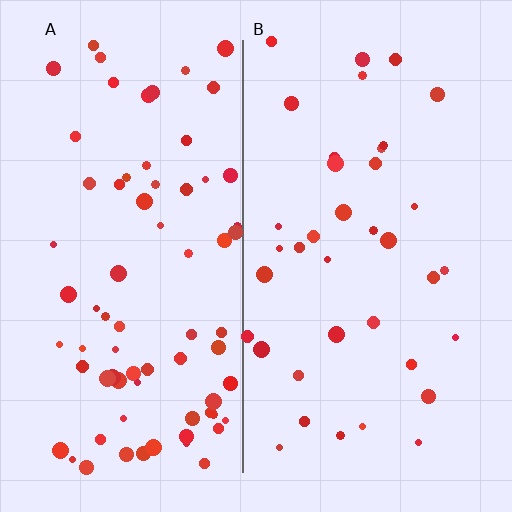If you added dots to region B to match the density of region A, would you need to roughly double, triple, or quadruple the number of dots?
Approximately double.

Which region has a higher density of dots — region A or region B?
A (the left).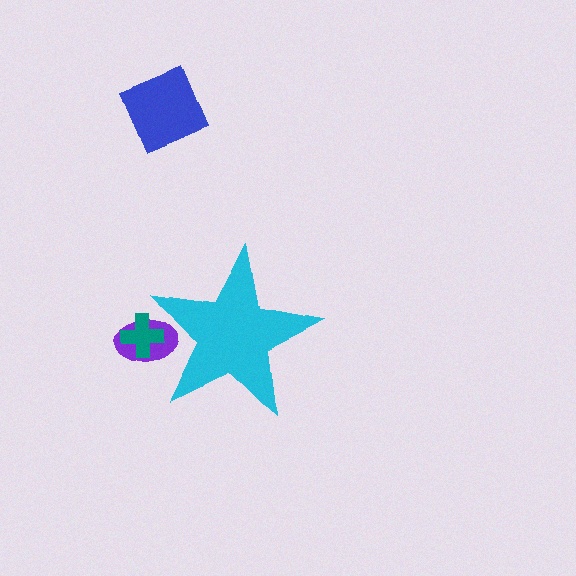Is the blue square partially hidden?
No, the blue square is fully visible.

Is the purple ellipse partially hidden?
Yes, the purple ellipse is partially hidden behind the cyan star.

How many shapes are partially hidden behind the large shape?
2 shapes are partially hidden.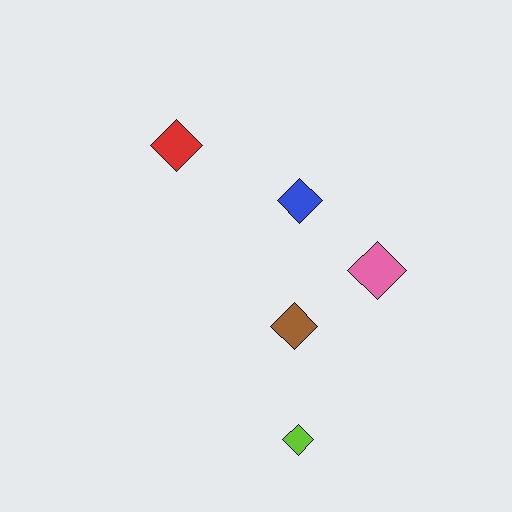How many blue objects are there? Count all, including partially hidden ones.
There is 1 blue object.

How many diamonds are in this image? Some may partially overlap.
There are 5 diamonds.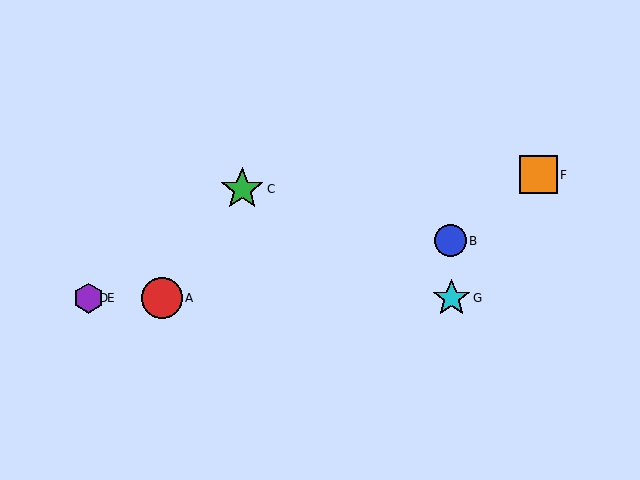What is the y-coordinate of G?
Object G is at y≈298.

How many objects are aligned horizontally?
4 objects (A, D, E, G) are aligned horizontally.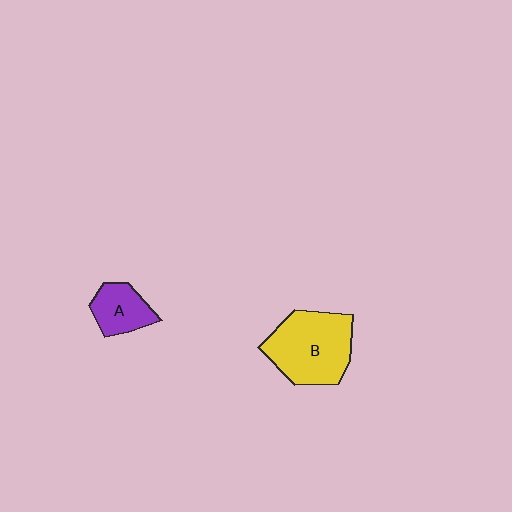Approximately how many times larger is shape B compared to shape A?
Approximately 2.1 times.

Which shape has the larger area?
Shape B (yellow).